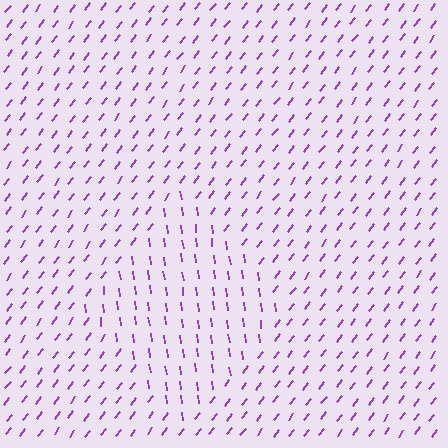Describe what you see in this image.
The image is filled with small purple line segments. A diamond region in the image has lines oriented differently from the surrounding lines, creating a visible texture boundary.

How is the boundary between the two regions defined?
The boundary is defined purely by a change in line orientation (approximately 45 degrees difference). All lines are the same color and thickness.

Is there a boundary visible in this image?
Yes, there is a texture boundary formed by a change in line orientation.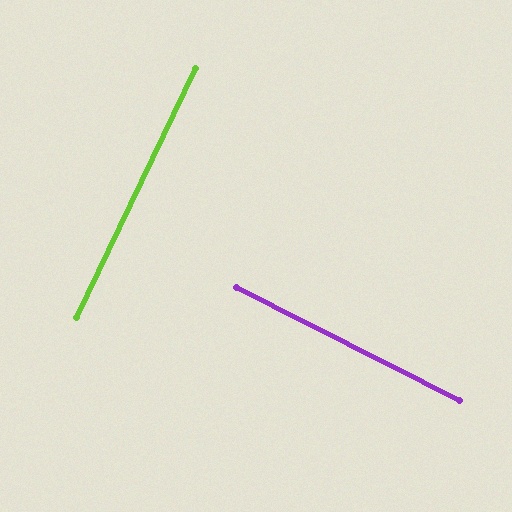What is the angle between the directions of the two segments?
Approximately 89 degrees.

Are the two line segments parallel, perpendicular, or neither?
Perpendicular — they meet at approximately 89°.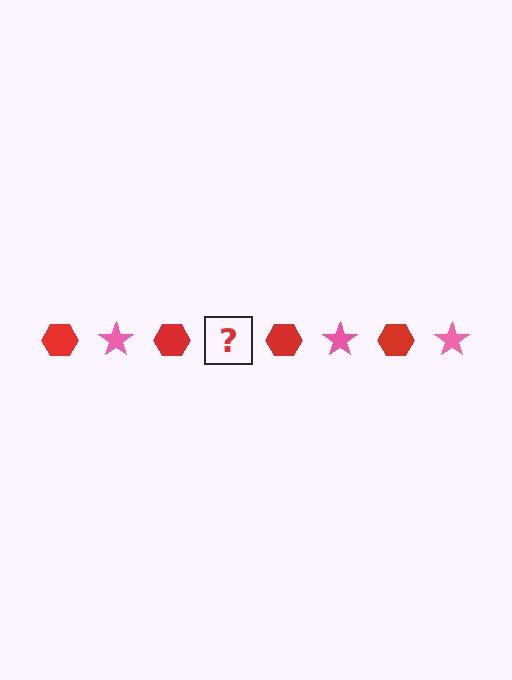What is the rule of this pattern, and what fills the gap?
The rule is that the pattern alternates between red hexagon and pink star. The gap should be filled with a pink star.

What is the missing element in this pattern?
The missing element is a pink star.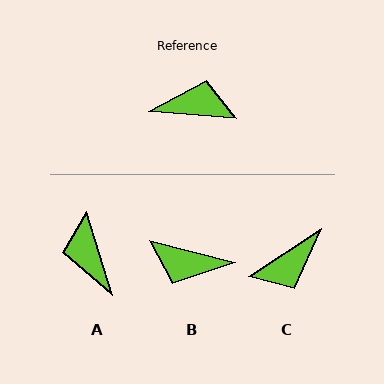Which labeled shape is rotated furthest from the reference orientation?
B, about 170 degrees away.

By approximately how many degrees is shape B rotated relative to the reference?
Approximately 170 degrees counter-clockwise.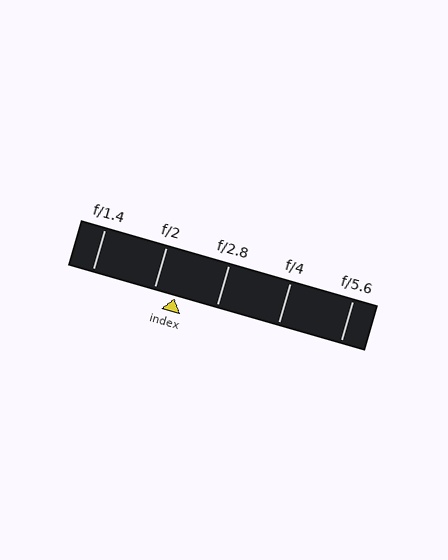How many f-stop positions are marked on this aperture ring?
There are 5 f-stop positions marked.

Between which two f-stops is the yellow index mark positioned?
The index mark is between f/2 and f/2.8.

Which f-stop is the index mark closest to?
The index mark is closest to f/2.